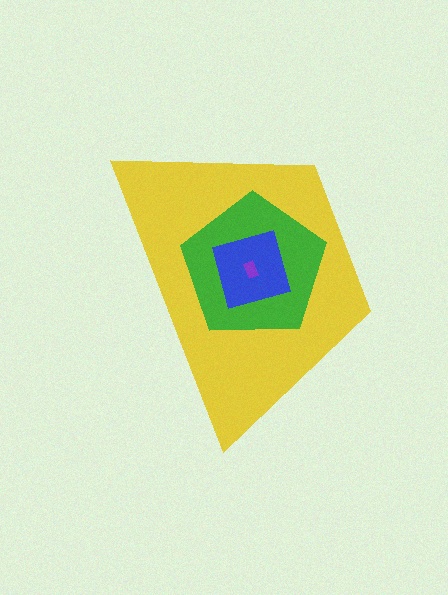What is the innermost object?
The purple rectangle.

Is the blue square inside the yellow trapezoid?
Yes.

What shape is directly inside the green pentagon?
The blue square.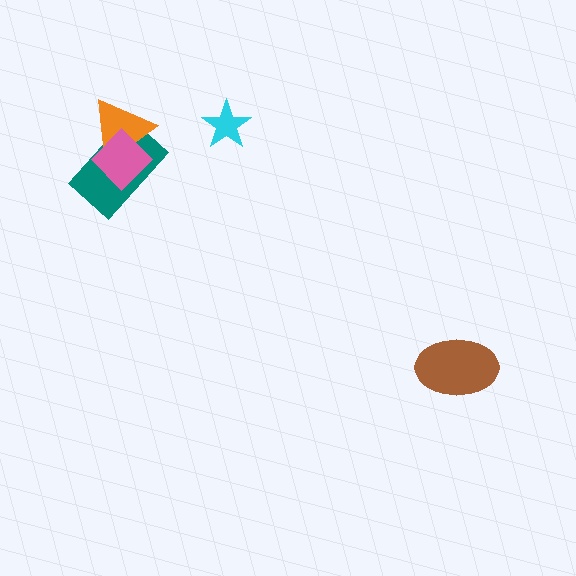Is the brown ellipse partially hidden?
No, no other shape covers it.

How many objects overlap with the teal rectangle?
2 objects overlap with the teal rectangle.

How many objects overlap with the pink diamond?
2 objects overlap with the pink diamond.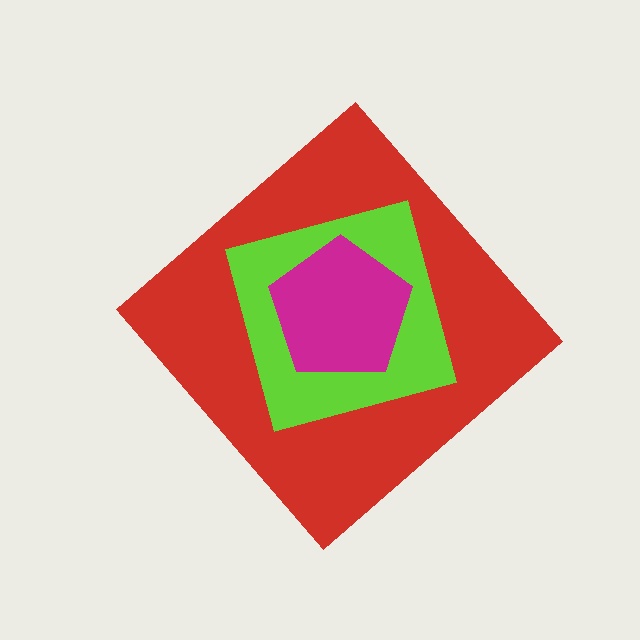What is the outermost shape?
The red diamond.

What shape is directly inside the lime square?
The magenta pentagon.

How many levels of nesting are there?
3.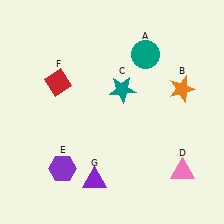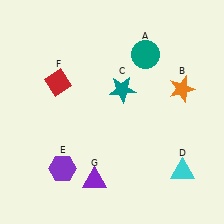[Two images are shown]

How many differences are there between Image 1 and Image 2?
There is 1 difference between the two images.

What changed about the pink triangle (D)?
In Image 1, D is pink. In Image 2, it changed to cyan.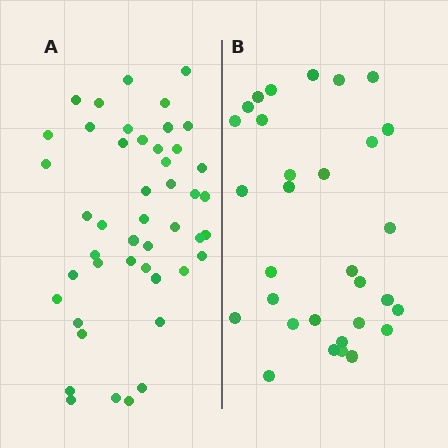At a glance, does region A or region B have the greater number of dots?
Region A (the left region) has more dots.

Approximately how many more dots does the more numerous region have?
Region A has approximately 15 more dots than region B.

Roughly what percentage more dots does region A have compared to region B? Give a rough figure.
About 50% more.